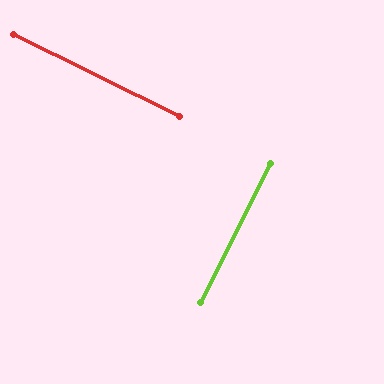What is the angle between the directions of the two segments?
Approximately 90 degrees.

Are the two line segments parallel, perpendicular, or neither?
Perpendicular — they meet at approximately 90°.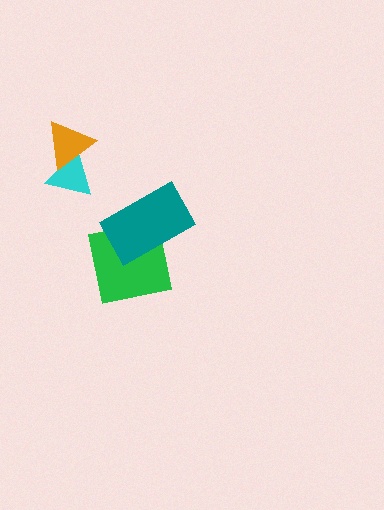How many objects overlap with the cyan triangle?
1 object overlaps with the cyan triangle.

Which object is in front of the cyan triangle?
The orange triangle is in front of the cyan triangle.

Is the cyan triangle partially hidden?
Yes, it is partially covered by another shape.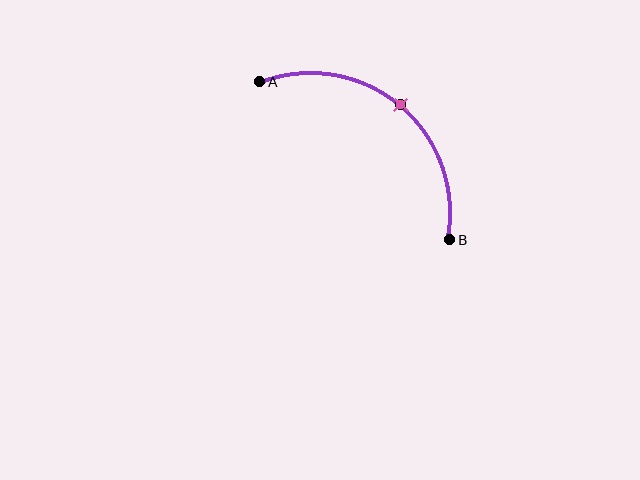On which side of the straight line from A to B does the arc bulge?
The arc bulges above and to the right of the straight line connecting A and B.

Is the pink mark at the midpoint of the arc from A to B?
Yes. The pink mark lies on the arc at equal arc-length from both A and B — it is the arc midpoint.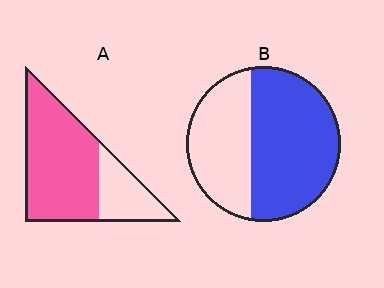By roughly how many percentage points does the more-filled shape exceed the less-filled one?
By roughly 10 percentage points (A over B).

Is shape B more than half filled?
Yes.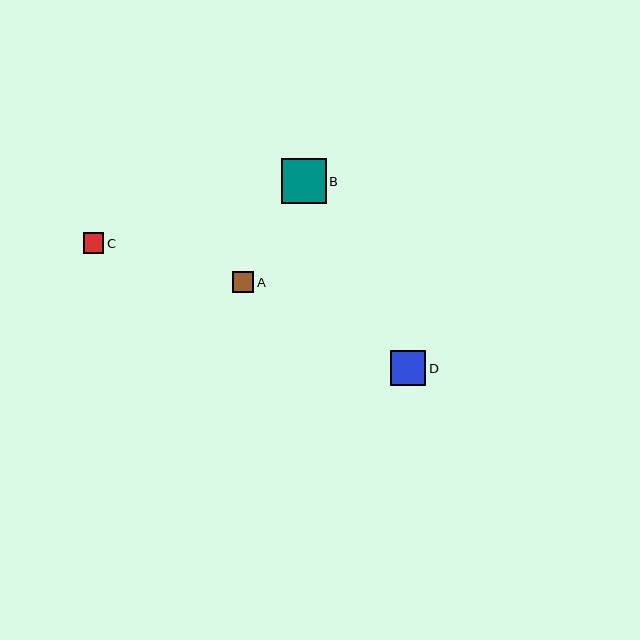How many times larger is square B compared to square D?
Square B is approximately 1.3 times the size of square D.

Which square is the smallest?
Square C is the smallest with a size of approximately 20 pixels.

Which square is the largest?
Square B is the largest with a size of approximately 45 pixels.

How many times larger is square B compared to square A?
Square B is approximately 2.1 times the size of square A.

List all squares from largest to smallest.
From largest to smallest: B, D, A, C.